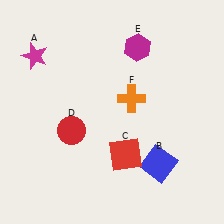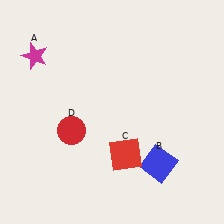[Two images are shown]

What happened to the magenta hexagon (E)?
The magenta hexagon (E) was removed in Image 2. It was in the top-right area of Image 1.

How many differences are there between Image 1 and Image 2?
There are 2 differences between the two images.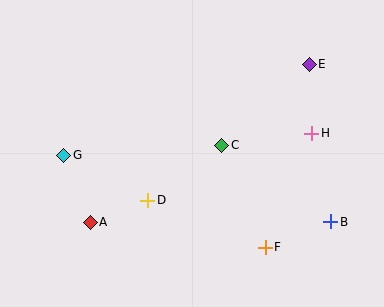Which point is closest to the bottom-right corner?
Point B is closest to the bottom-right corner.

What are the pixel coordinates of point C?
Point C is at (222, 145).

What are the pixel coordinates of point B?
Point B is at (331, 222).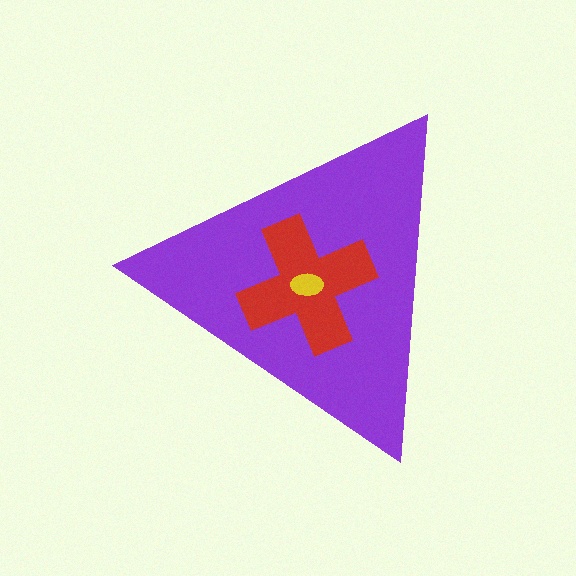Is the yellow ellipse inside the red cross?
Yes.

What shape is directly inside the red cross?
The yellow ellipse.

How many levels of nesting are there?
3.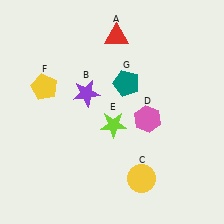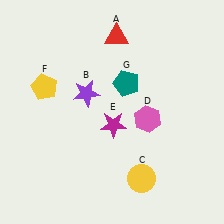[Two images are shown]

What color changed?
The star (E) changed from lime in Image 1 to magenta in Image 2.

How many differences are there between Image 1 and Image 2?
There is 1 difference between the two images.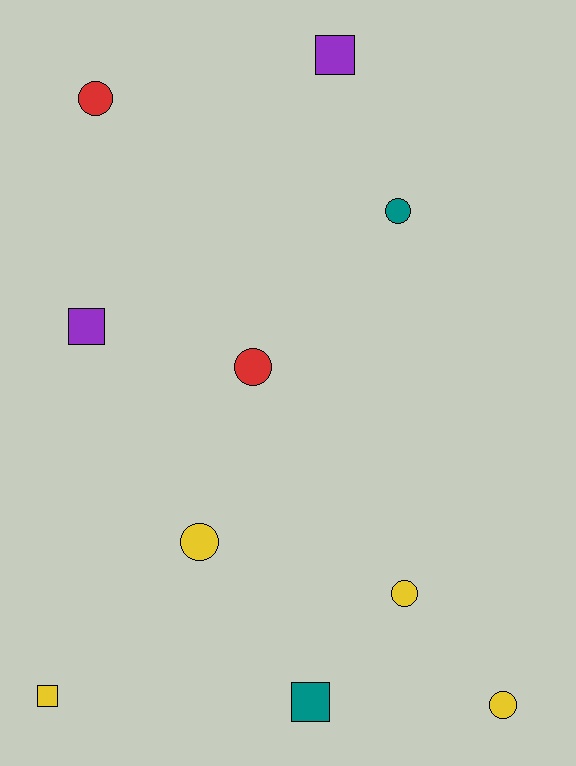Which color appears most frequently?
Yellow, with 4 objects.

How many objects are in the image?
There are 10 objects.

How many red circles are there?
There are 2 red circles.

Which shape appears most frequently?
Circle, with 6 objects.